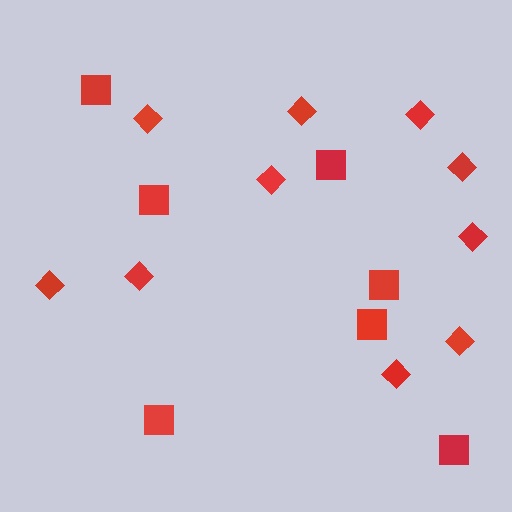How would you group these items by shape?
There are 2 groups: one group of diamonds (10) and one group of squares (7).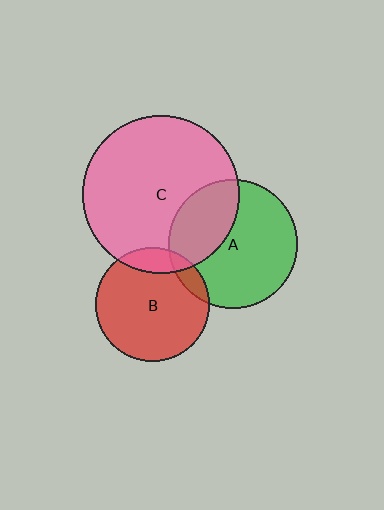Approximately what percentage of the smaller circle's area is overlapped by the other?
Approximately 10%.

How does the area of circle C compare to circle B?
Approximately 1.9 times.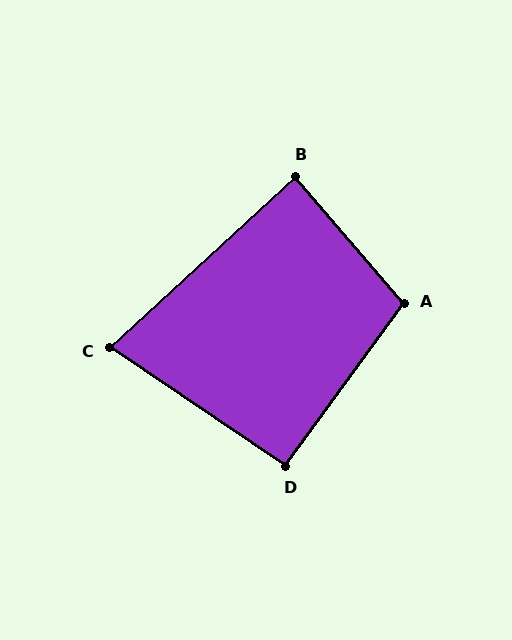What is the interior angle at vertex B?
Approximately 88 degrees (approximately right).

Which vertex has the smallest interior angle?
C, at approximately 77 degrees.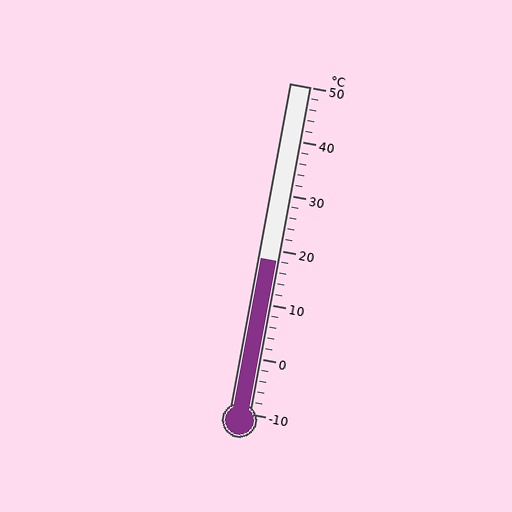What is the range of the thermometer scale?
The thermometer scale ranges from -10°C to 50°C.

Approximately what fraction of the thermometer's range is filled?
The thermometer is filled to approximately 45% of its range.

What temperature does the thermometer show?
The thermometer shows approximately 18°C.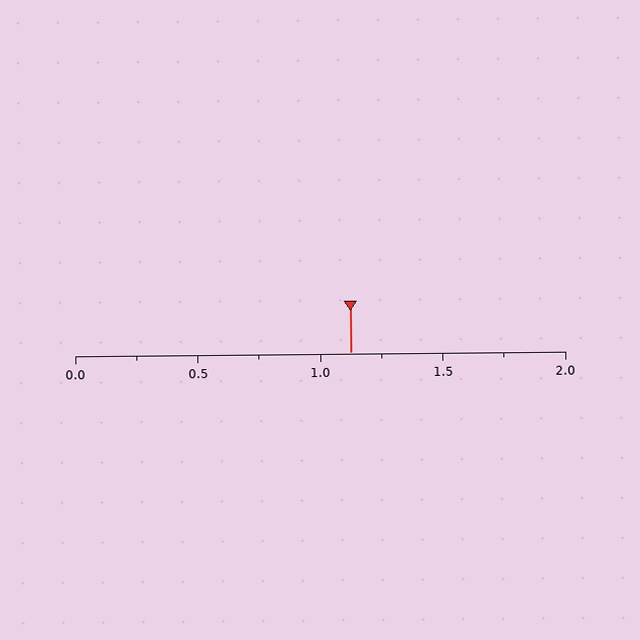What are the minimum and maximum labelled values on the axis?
The axis runs from 0.0 to 2.0.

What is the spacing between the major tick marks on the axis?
The major ticks are spaced 0.5 apart.